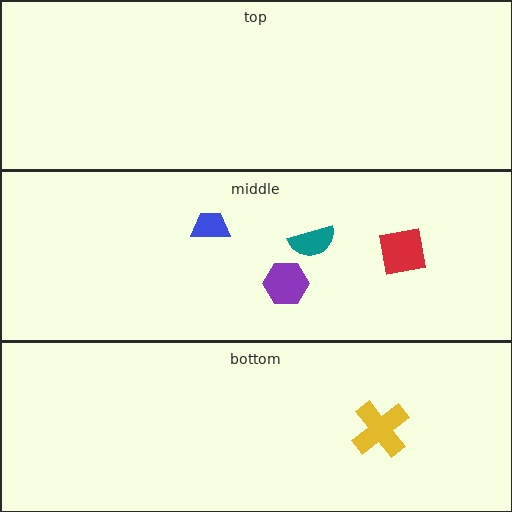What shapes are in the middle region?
The teal semicircle, the purple hexagon, the blue trapezoid, the red square.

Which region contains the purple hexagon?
The middle region.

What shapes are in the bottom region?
The yellow cross.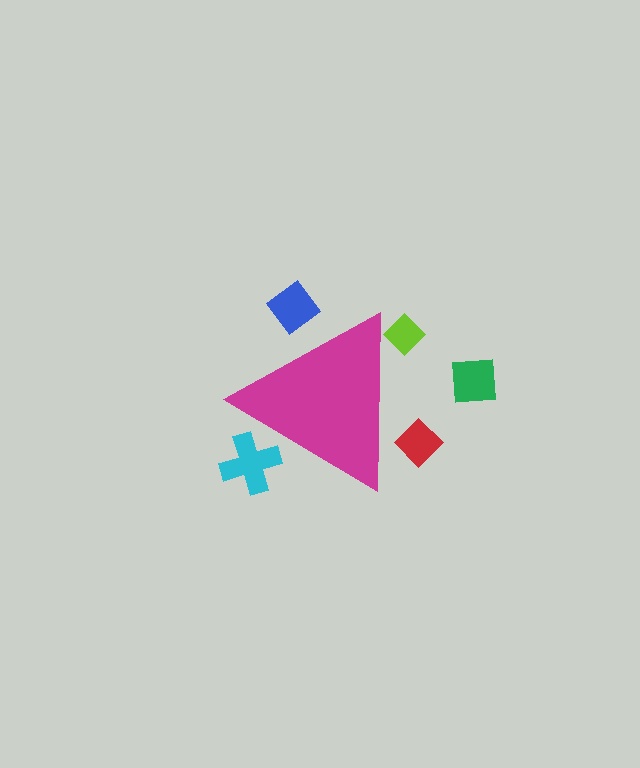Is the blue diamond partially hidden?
Yes, the blue diamond is partially hidden behind the magenta triangle.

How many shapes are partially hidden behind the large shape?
4 shapes are partially hidden.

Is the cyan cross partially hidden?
Yes, the cyan cross is partially hidden behind the magenta triangle.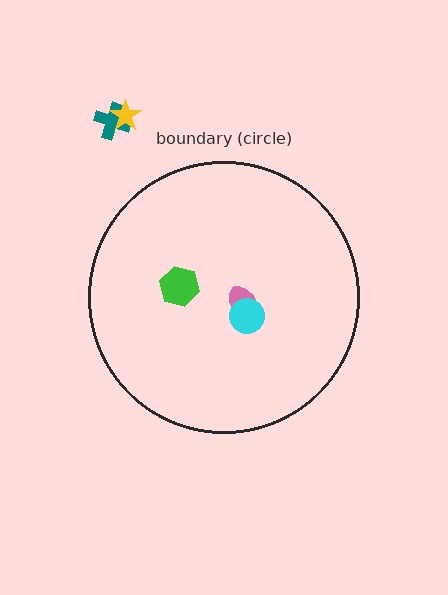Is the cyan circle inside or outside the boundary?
Inside.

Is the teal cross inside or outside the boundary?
Outside.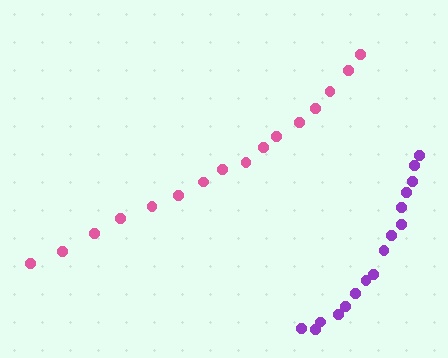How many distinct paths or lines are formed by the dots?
There are 2 distinct paths.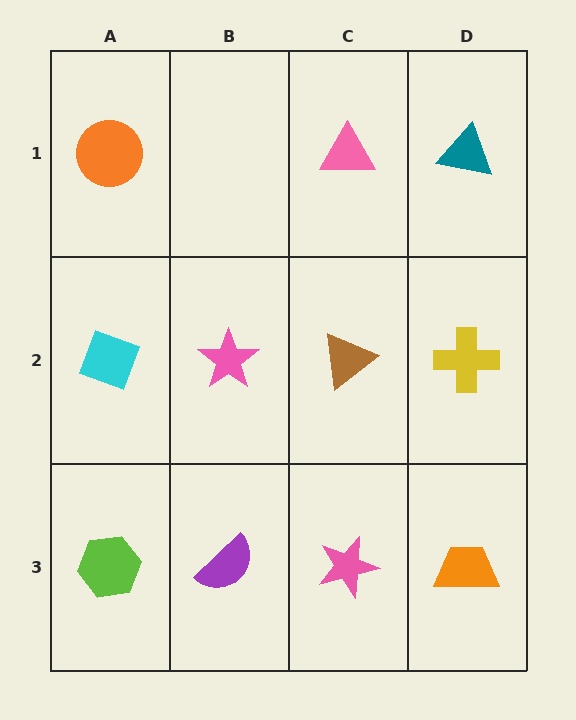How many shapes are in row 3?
4 shapes.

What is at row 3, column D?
An orange trapezoid.